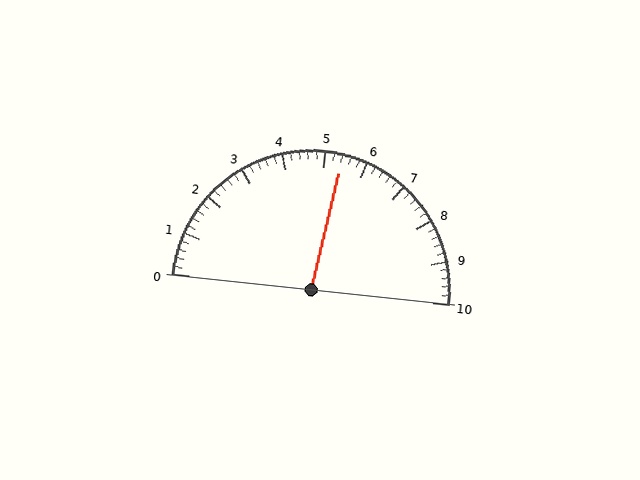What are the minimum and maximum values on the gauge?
The gauge ranges from 0 to 10.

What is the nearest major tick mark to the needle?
The nearest major tick mark is 5.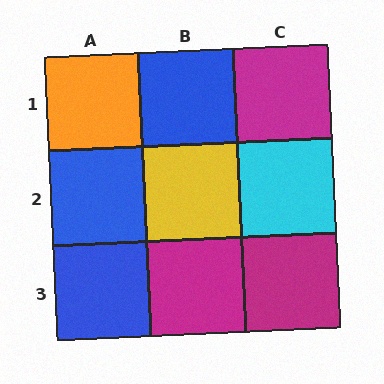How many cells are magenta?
3 cells are magenta.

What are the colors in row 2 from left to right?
Blue, yellow, cyan.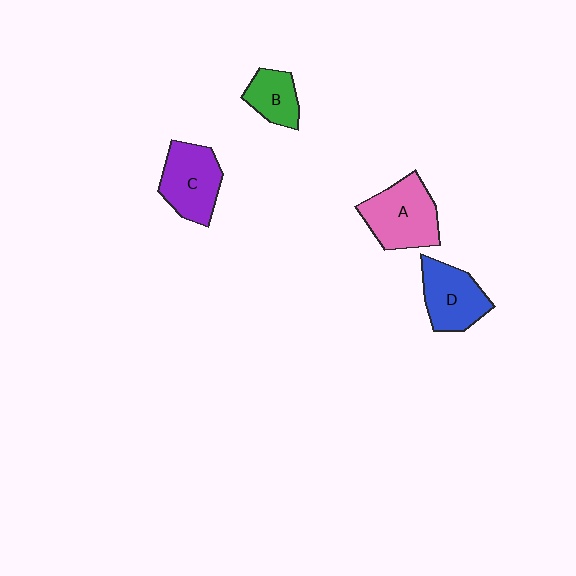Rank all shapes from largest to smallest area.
From largest to smallest: A (pink), C (purple), D (blue), B (green).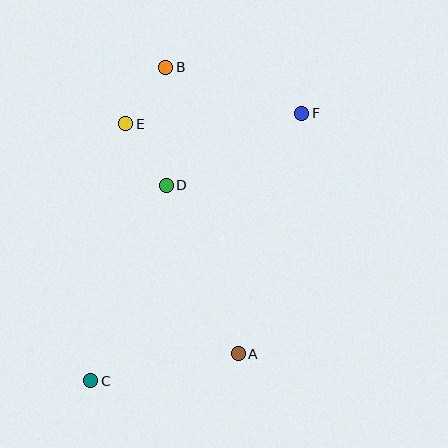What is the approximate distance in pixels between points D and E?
The distance between D and E is approximately 74 pixels.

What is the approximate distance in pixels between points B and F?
The distance between B and F is approximately 144 pixels.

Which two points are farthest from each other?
Points C and F are farthest from each other.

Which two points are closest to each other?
Points B and E are closest to each other.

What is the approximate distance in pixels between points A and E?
The distance between A and E is approximately 256 pixels.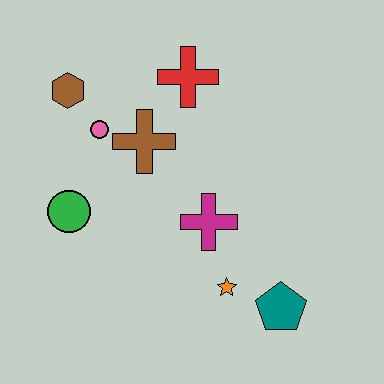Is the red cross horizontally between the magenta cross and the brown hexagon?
Yes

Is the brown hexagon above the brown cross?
Yes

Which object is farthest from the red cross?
The teal pentagon is farthest from the red cross.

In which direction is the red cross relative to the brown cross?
The red cross is above the brown cross.